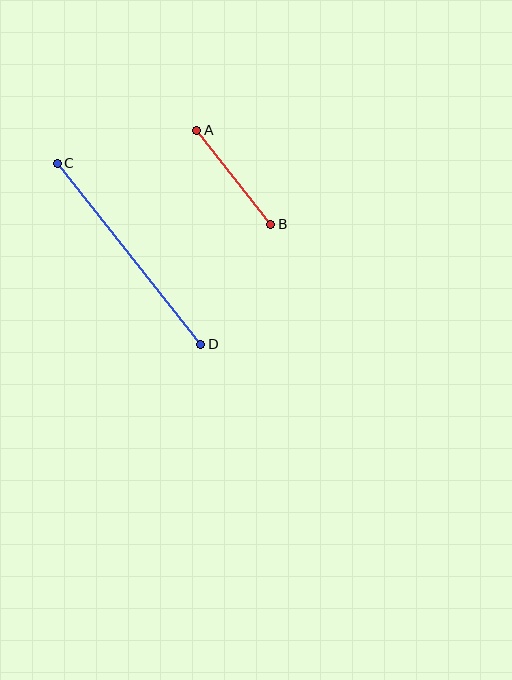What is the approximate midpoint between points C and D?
The midpoint is at approximately (129, 254) pixels.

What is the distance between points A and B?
The distance is approximately 119 pixels.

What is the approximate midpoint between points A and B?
The midpoint is at approximately (234, 177) pixels.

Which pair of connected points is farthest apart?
Points C and D are farthest apart.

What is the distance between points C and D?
The distance is approximately 231 pixels.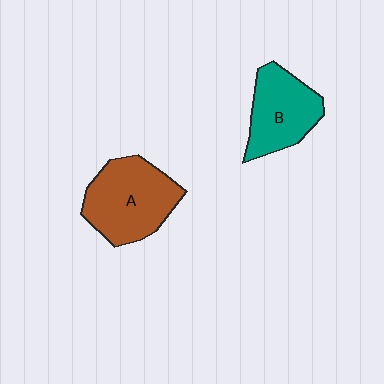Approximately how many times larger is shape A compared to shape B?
Approximately 1.3 times.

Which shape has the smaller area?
Shape B (teal).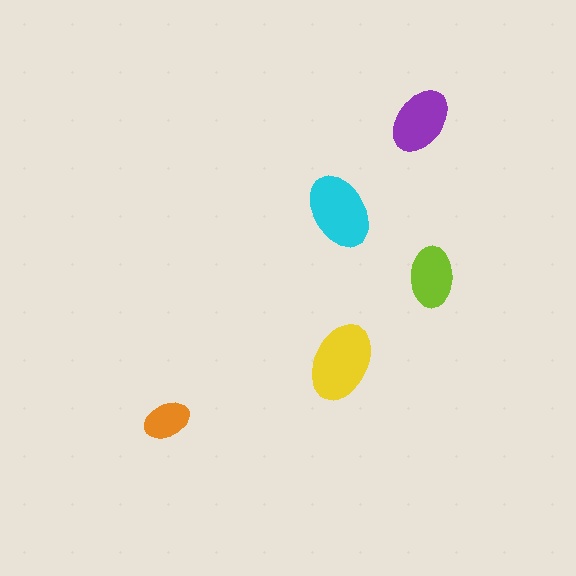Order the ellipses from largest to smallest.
the yellow one, the cyan one, the purple one, the lime one, the orange one.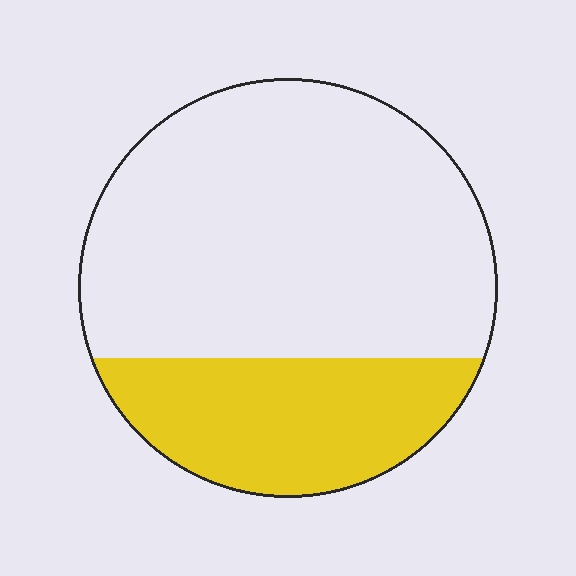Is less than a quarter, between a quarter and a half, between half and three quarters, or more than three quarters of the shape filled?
Between a quarter and a half.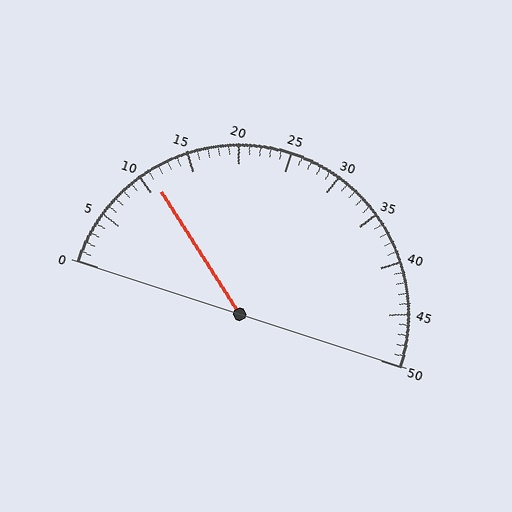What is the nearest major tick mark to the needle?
The nearest major tick mark is 10.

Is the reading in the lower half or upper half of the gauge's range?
The reading is in the lower half of the range (0 to 50).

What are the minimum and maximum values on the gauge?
The gauge ranges from 0 to 50.